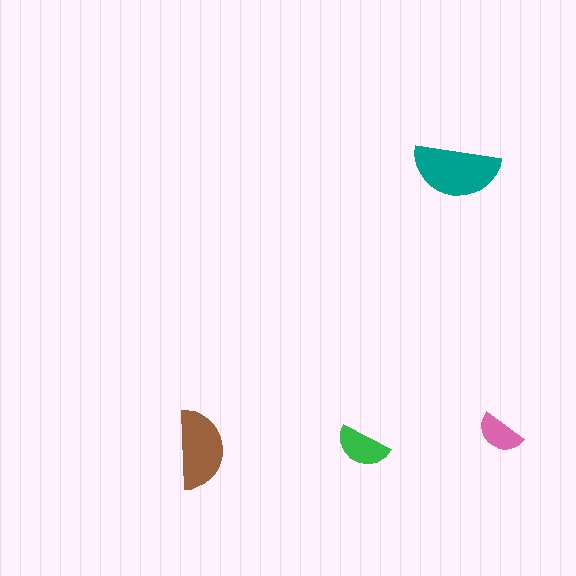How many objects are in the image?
There are 4 objects in the image.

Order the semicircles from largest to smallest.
the teal one, the brown one, the green one, the pink one.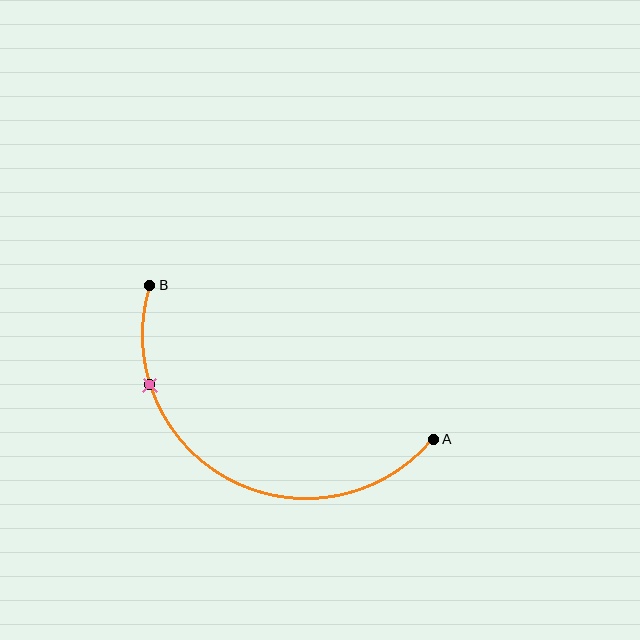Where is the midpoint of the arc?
The arc midpoint is the point on the curve farthest from the straight line joining A and B. It sits below that line.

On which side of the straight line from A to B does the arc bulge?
The arc bulges below the straight line connecting A and B.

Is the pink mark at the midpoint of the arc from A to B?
No. The pink mark lies on the arc but is closer to endpoint B. The arc midpoint would be at the point on the curve equidistant along the arc from both A and B.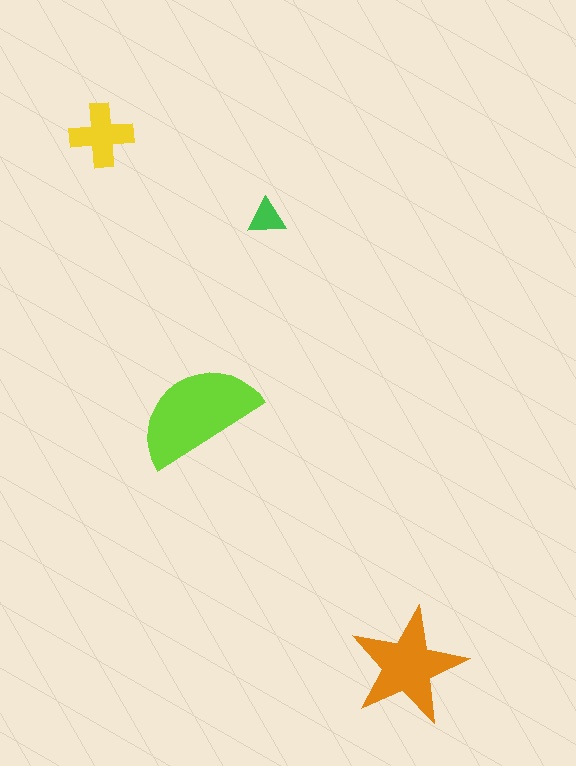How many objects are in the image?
There are 4 objects in the image.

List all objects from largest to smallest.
The lime semicircle, the orange star, the yellow cross, the green triangle.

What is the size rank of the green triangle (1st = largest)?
4th.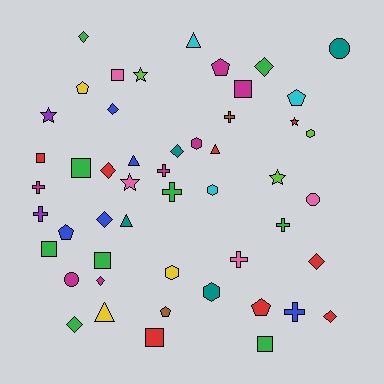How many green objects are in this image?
There are 9 green objects.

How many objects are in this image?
There are 50 objects.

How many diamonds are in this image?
There are 10 diamonds.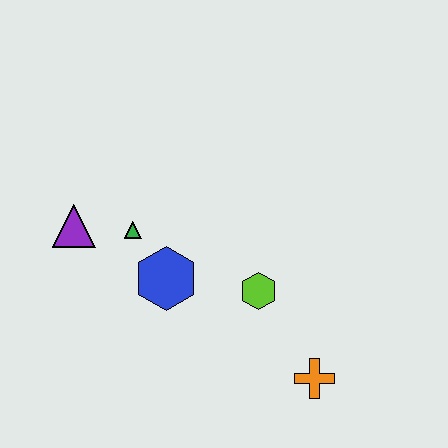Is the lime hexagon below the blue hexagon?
Yes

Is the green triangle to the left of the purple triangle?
No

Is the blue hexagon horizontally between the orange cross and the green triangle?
Yes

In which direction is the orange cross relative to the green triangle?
The orange cross is to the right of the green triangle.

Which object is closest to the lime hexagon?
The blue hexagon is closest to the lime hexagon.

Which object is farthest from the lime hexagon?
The purple triangle is farthest from the lime hexagon.